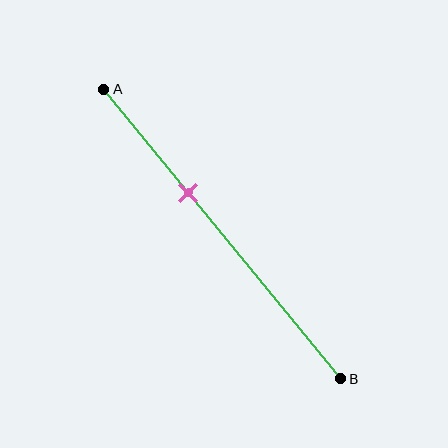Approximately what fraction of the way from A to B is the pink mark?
The pink mark is approximately 35% of the way from A to B.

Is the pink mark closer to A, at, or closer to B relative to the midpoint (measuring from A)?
The pink mark is closer to point A than the midpoint of segment AB.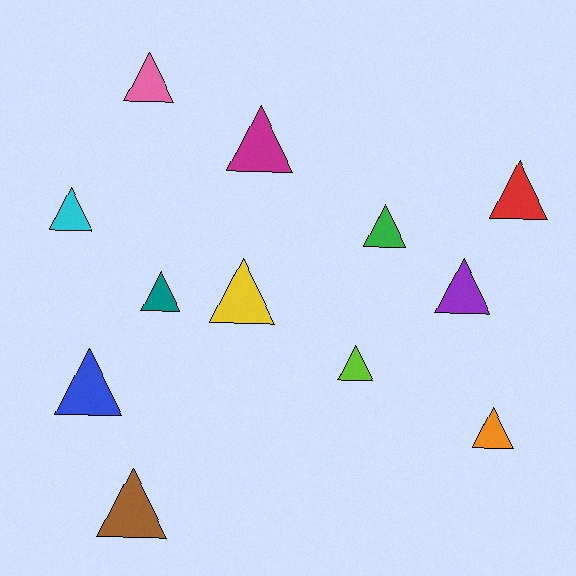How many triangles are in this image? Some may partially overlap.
There are 12 triangles.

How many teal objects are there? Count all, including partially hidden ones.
There is 1 teal object.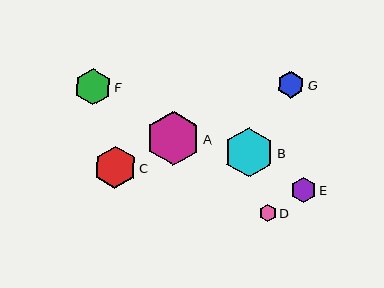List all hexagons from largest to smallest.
From largest to smallest: A, B, C, F, G, E, D.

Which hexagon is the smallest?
Hexagon D is the smallest with a size of approximately 17 pixels.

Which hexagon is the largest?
Hexagon A is the largest with a size of approximately 54 pixels.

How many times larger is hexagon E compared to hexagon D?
Hexagon E is approximately 1.5 times the size of hexagon D.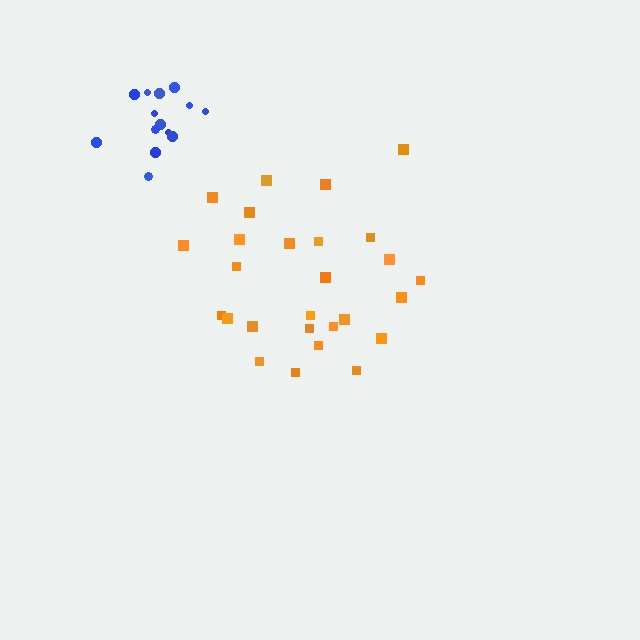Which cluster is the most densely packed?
Blue.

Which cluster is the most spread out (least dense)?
Orange.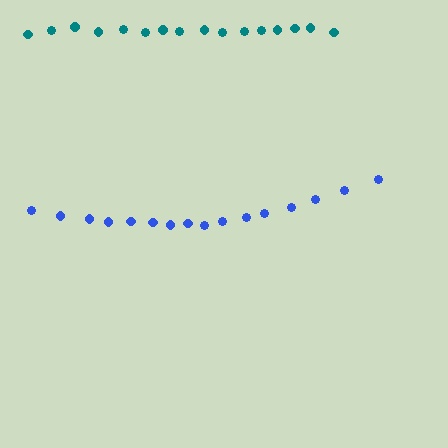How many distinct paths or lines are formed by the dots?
There are 2 distinct paths.